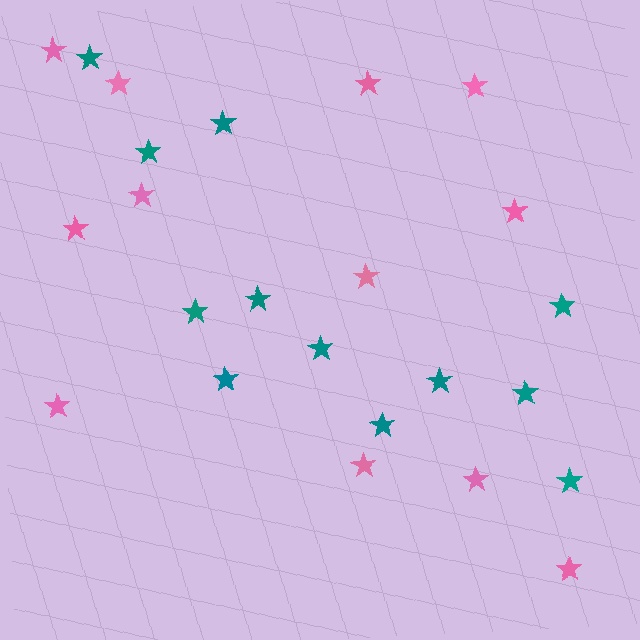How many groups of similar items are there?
There are 2 groups: one group of teal stars (12) and one group of pink stars (12).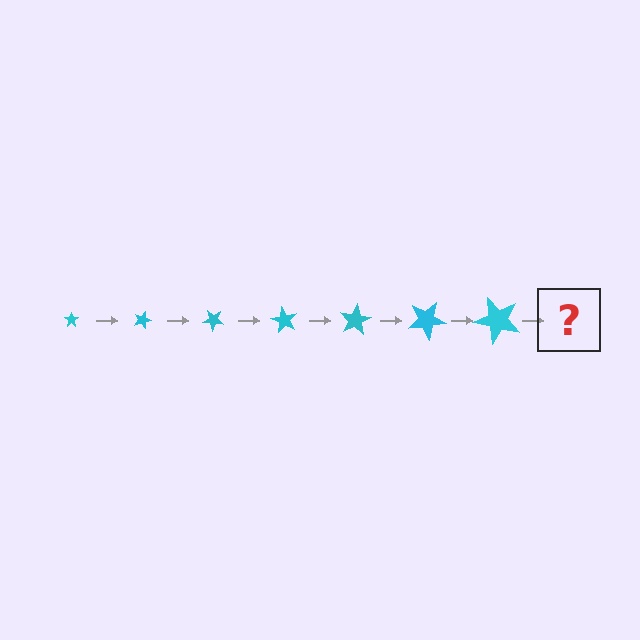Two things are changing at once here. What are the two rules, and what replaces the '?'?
The two rules are that the star grows larger each step and it rotates 20 degrees each step. The '?' should be a star, larger than the previous one and rotated 140 degrees from the start.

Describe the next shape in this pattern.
It should be a star, larger than the previous one and rotated 140 degrees from the start.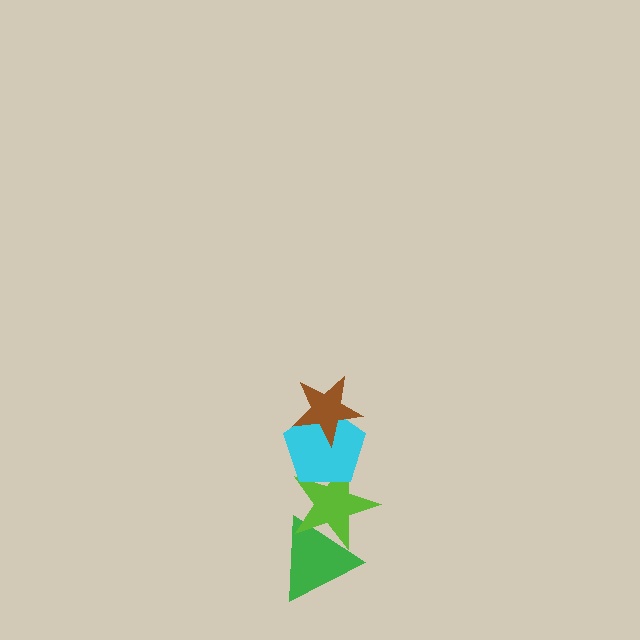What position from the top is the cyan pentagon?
The cyan pentagon is 2nd from the top.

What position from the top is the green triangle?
The green triangle is 4th from the top.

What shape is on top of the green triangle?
The lime star is on top of the green triangle.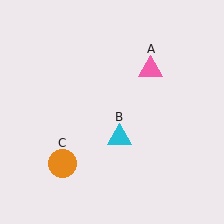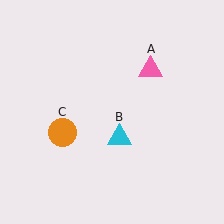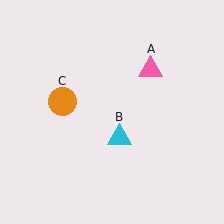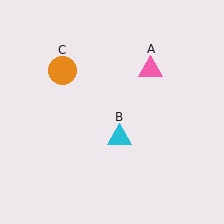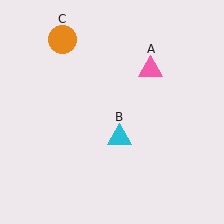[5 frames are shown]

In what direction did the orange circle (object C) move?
The orange circle (object C) moved up.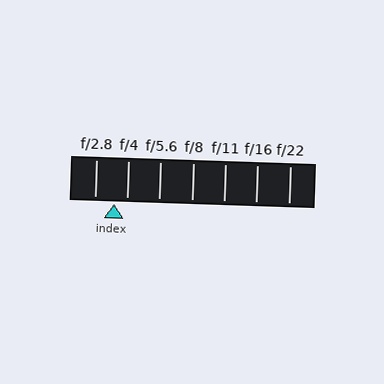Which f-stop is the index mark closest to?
The index mark is closest to f/4.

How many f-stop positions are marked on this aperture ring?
There are 7 f-stop positions marked.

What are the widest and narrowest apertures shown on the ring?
The widest aperture shown is f/2.8 and the narrowest is f/22.